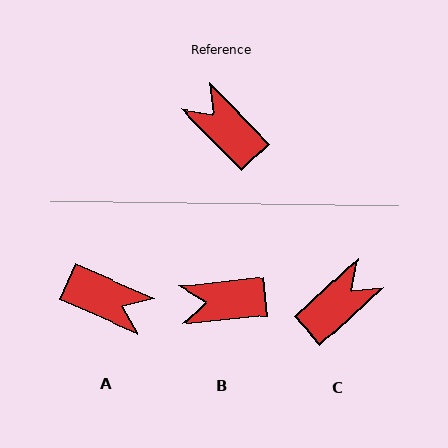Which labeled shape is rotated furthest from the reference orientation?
A, about 158 degrees away.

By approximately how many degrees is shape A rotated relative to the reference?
Approximately 158 degrees clockwise.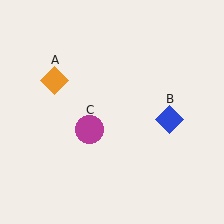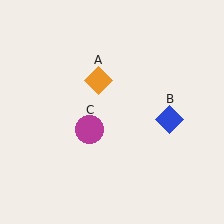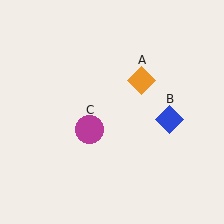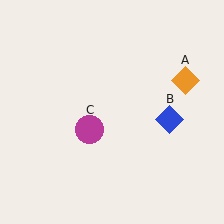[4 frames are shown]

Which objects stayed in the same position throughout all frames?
Blue diamond (object B) and magenta circle (object C) remained stationary.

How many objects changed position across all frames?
1 object changed position: orange diamond (object A).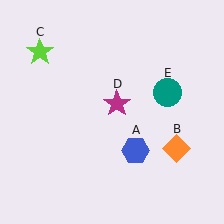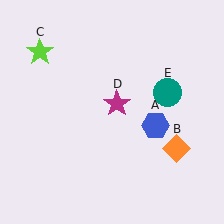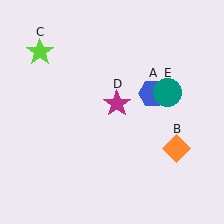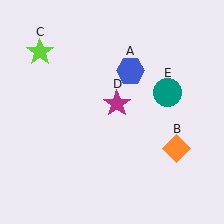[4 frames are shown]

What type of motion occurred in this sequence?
The blue hexagon (object A) rotated counterclockwise around the center of the scene.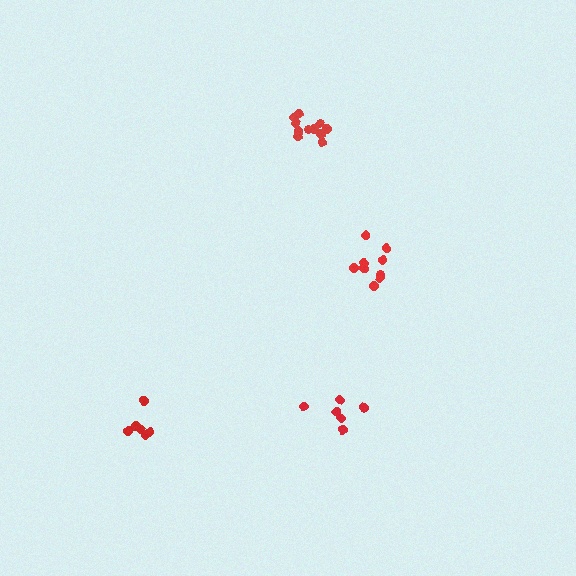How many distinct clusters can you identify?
There are 4 distinct clusters.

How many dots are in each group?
Group 1: 6 dots, Group 2: 12 dots, Group 3: 9 dots, Group 4: 6 dots (33 total).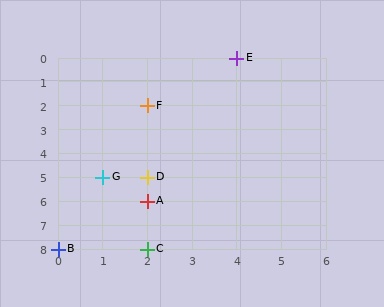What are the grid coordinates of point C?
Point C is at grid coordinates (2, 8).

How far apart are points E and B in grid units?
Points E and B are 4 columns and 8 rows apart (about 8.9 grid units diagonally).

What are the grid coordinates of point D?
Point D is at grid coordinates (2, 5).